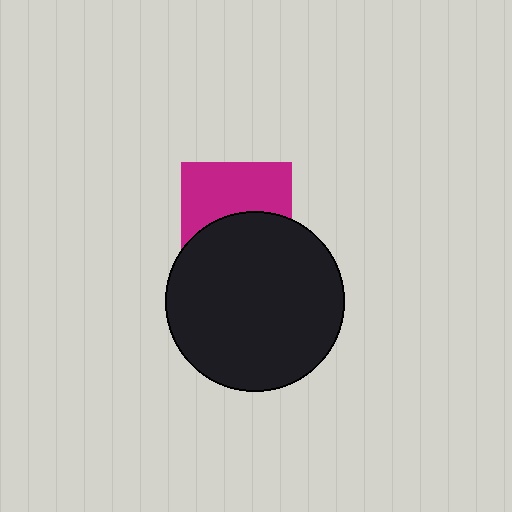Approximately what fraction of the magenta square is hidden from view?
Roughly 48% of the magenta square is hidden behind the black circle.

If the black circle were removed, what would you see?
You would see the complete magenta square.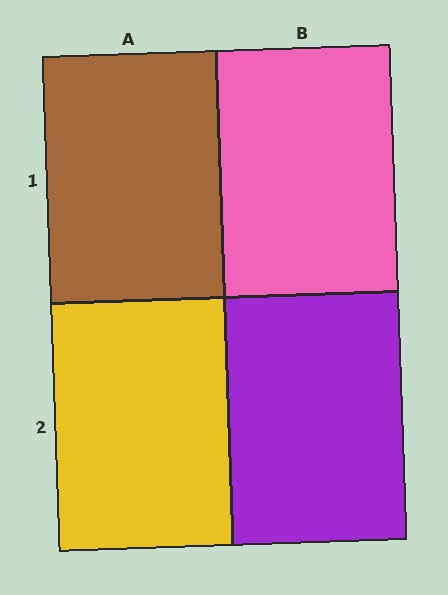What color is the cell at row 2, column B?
Purple.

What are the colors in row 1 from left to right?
Brown, pink.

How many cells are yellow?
1 cell is yellow.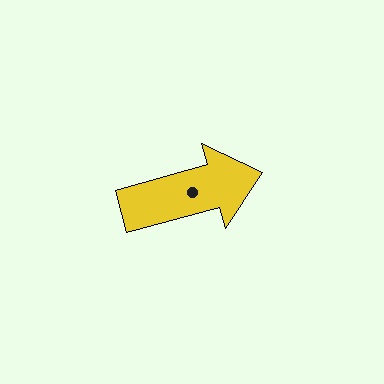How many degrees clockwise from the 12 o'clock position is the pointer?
Approximately 75 degrees.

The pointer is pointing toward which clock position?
Roughly 2 o'clock.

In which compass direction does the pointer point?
East.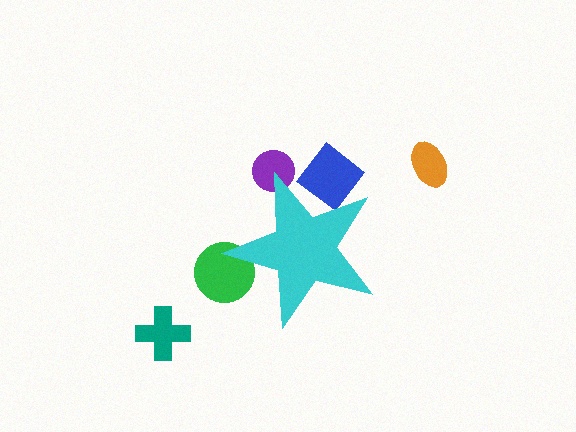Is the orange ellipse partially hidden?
No, the orange ellipse is fully visible.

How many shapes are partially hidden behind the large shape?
3 shapes are partially hidden.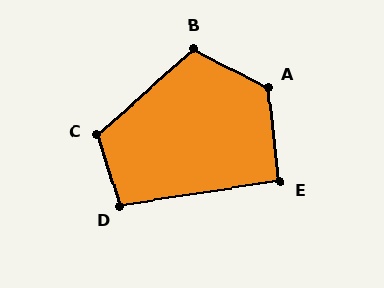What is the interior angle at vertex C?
Approximately 114 degrees (obtuse).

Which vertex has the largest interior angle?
A, at approximately 124 degrees.